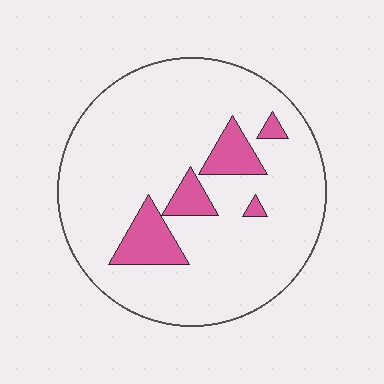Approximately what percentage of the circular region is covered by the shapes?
Approximately 15%.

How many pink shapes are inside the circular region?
5.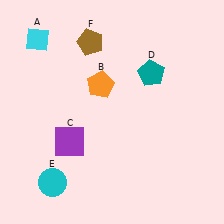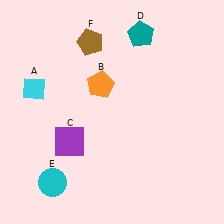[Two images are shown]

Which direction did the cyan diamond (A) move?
The cyan diamond (A) moved down.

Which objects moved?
The objects that moved are: the cyan diamond (A), the teal pentagon (D).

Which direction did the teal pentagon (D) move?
The teal pentagon (D) moved up.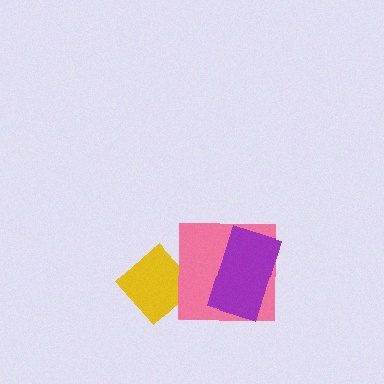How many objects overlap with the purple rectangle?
1 object overlaps with the purple rectangle.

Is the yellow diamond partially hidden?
Yes, it is partially covered by another shape.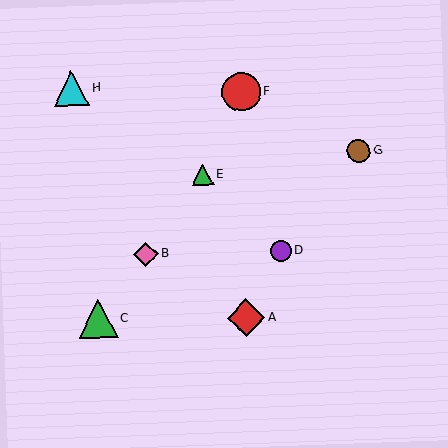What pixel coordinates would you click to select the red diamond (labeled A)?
Click at (246, 318) to select the red diamond A.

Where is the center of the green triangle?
The center of the green triangle is at (203, 175).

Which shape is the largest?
The green triangle (labeled C) is the largest.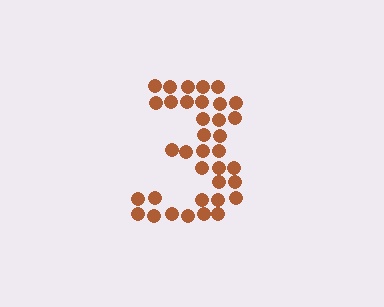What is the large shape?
The large shape is the digit 3.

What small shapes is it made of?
It is made of small circles.